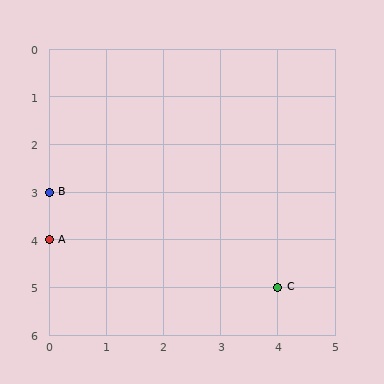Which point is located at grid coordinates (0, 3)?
Point B is at (0, 3).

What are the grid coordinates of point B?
Point B is at grid coordinates (0, 3).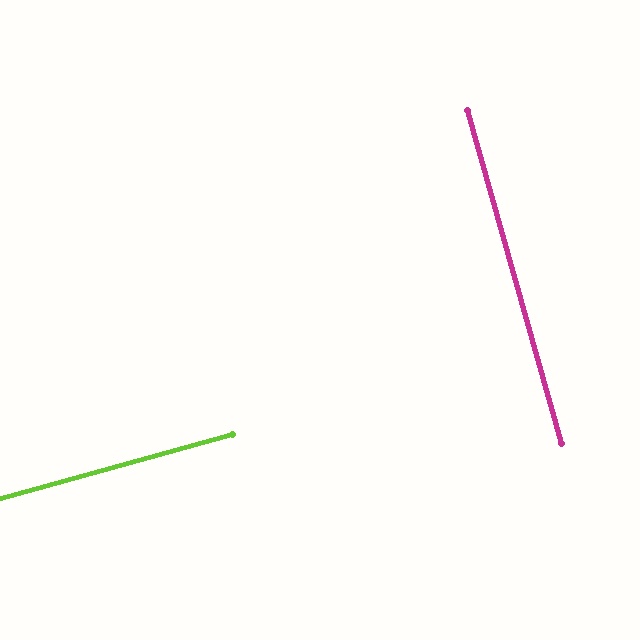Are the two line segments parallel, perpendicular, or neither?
Perpendicular — they meet at approximately 90°.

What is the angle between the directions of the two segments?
Approximately 90 degrees.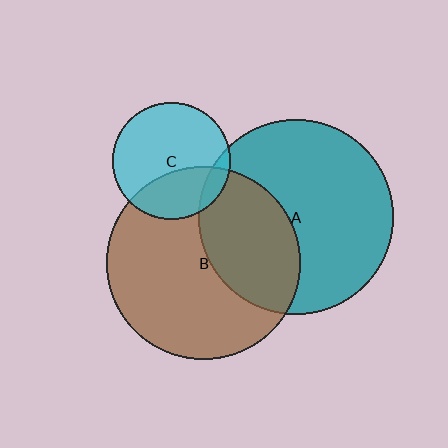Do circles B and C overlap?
Yes.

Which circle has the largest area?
Circle A (teal).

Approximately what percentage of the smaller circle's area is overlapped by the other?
Approximately 35%.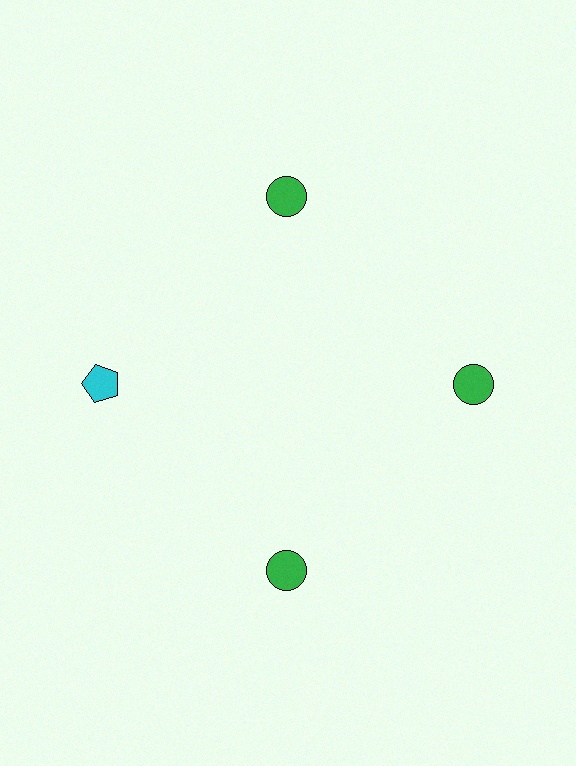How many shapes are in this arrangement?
There are 4 shapes arranged in a ring pattern.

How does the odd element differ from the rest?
It differs in both color (cyan instead of green) and shape (pentagon instead of circle).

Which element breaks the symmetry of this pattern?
The cyan pentagon at roughly the 9 o'clock position breaks the symmetry. All other shapes are green circles.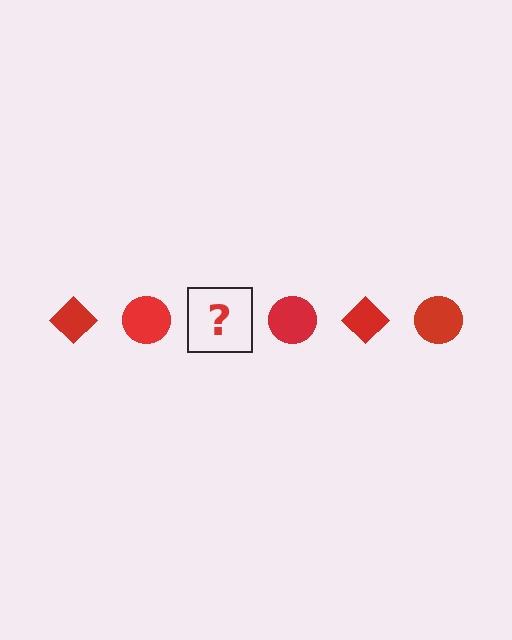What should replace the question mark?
The question mark should be replaced with a red diamond.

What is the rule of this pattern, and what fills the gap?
The rule is that the pattern cycles through diamond, circle shapes in red. The gap should be filled with a red diamond.